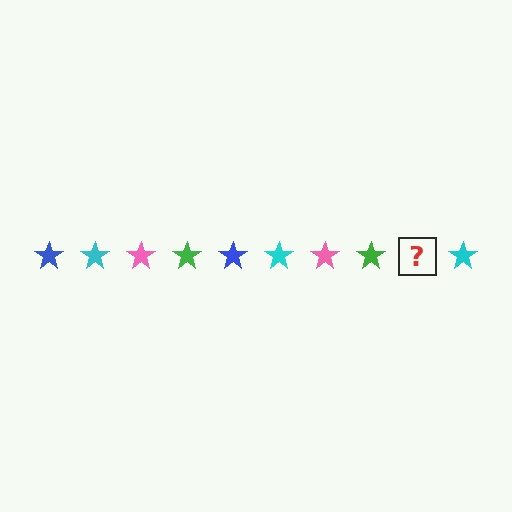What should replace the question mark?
The question mark should be replaced with a blue star.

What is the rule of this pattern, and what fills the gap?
The rule is that the pattern cycles through blue, cyan, pink, green stars. The gap should be filled with a blue star.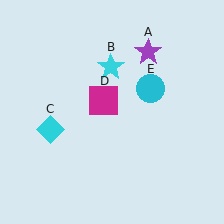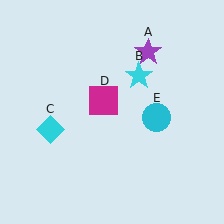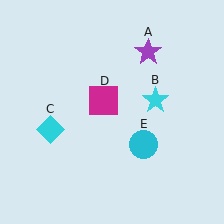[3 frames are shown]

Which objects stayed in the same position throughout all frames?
Purple star (object A) and cyan diamond (object C) and magenta square (object D) remained stationary.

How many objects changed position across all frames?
2 objects changed position: cyan star (object B), cyan circle (object E).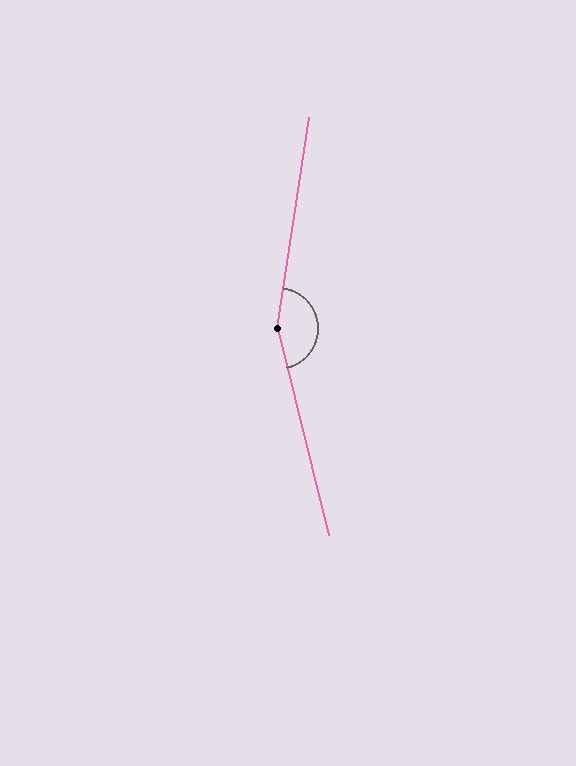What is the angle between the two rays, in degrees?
Approximately 158 degrees.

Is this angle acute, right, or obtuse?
It is obtuse.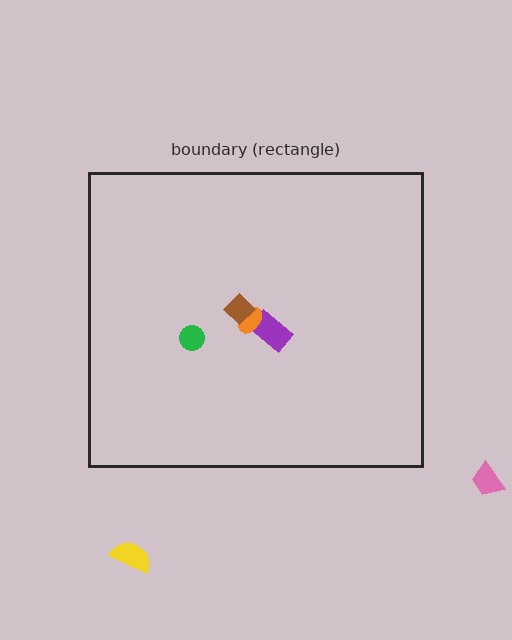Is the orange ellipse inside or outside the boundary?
Inside.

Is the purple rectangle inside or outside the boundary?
Inside.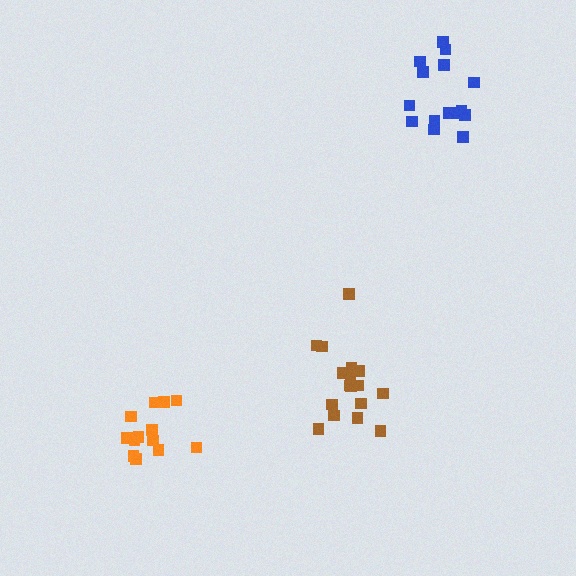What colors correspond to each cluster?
The clusters are colored: brown, orange, blue.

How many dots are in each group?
Group 1: 17 dots, Group 2: 13 dots, Group 3: 15 dots (45 total).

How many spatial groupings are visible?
There are 3 spatial groupings.